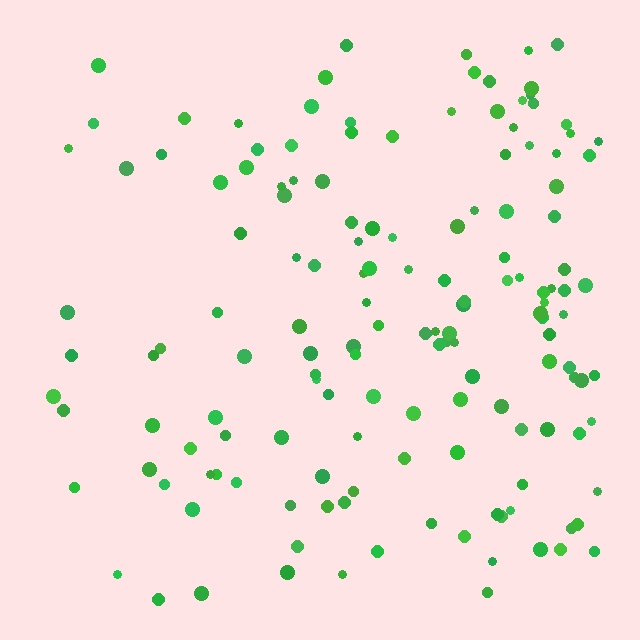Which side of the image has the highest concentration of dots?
The right.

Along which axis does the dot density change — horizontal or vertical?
Horizontal.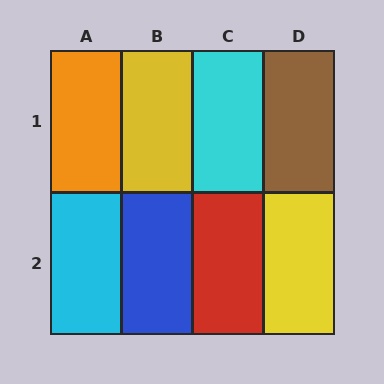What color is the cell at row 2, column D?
Yellow.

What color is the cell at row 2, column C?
Red.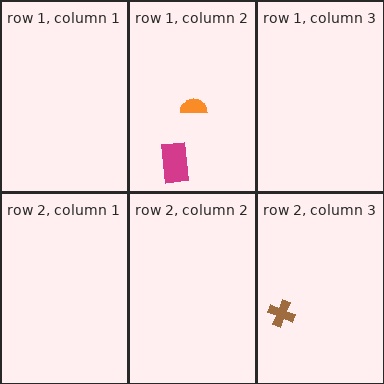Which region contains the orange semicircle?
The row 1, column 2 region.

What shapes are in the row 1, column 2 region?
The orange semicircle, the magenta rectangle.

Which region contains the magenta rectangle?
The row 1, column 2 region.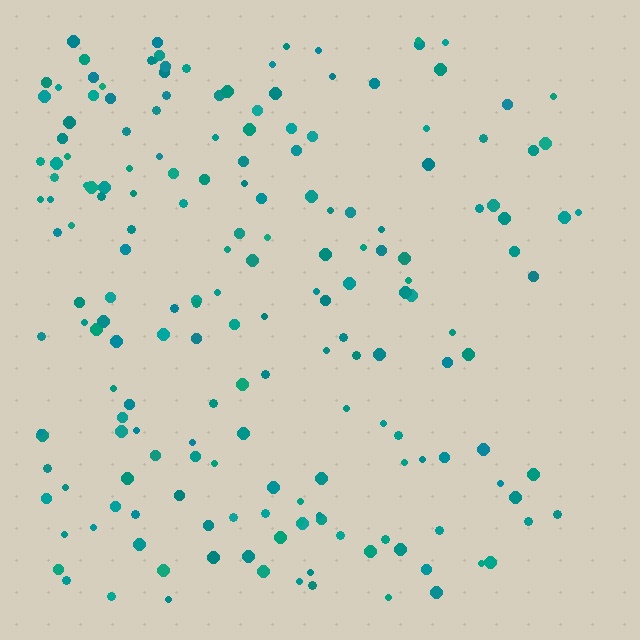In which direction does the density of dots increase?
From right to left, with the left side densest.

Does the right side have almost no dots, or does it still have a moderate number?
Still a moderate number, just noticeably fewer than the left.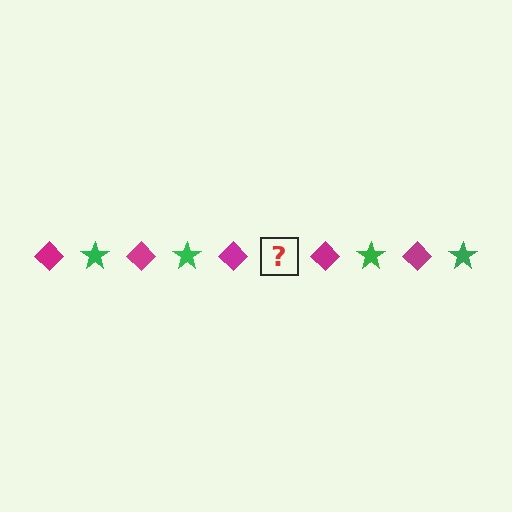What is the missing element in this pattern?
The missing element is a green star.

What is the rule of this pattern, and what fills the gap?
The rule is that the pattern alternates between magenta diamond and green star. The gap should be filled with a green star.